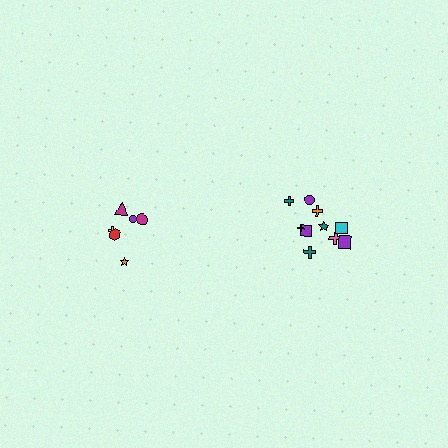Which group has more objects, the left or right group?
The right group.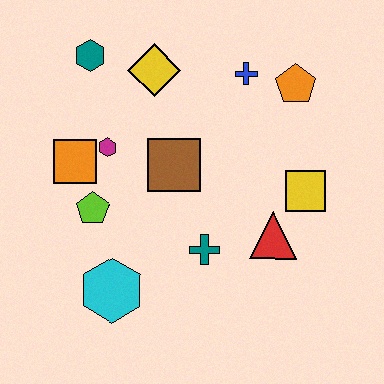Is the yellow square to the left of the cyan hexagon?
No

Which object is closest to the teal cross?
The red triangle is closest to the teal cross.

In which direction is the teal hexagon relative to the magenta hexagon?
The teal hexagon is above the magenta hexagon.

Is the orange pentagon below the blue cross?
Yes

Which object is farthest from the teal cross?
The teal hexagon is farthest from the teal cross.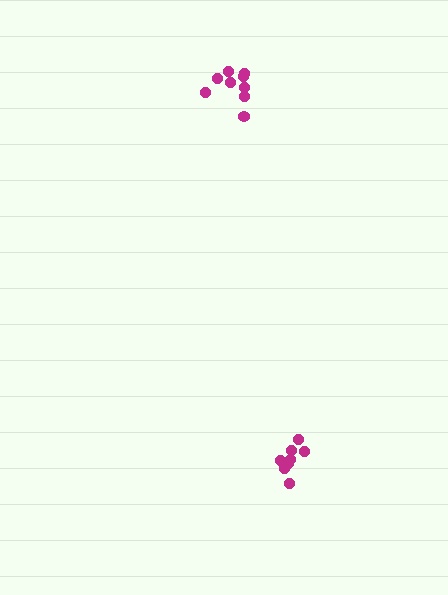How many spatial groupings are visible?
There are 2 spatial groupings.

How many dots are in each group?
Group 1: 9 dots, Group 2: 9 dots (18 total).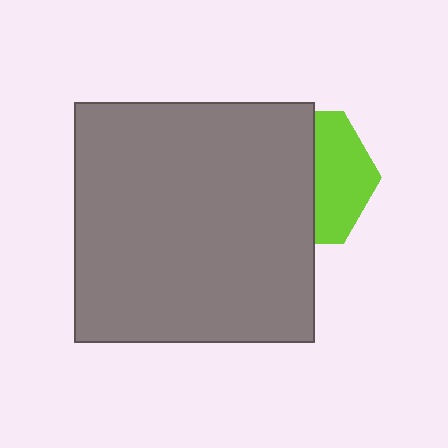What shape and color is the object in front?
The object in front is a gray square.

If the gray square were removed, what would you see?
You would see the complete lime hexagon.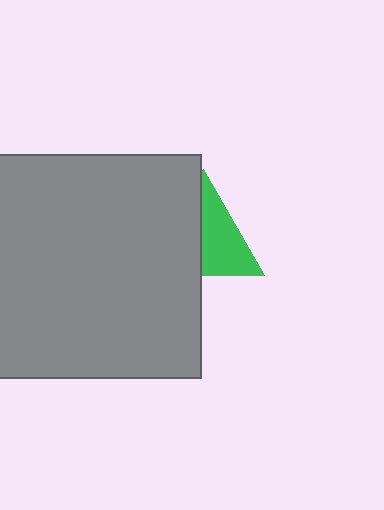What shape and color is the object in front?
The object in front is a gray square.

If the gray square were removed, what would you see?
You would see the complete green triangle.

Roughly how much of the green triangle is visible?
About half of it is visible (roughly 54%).